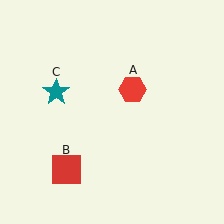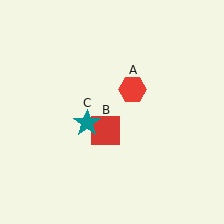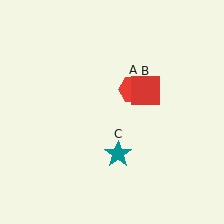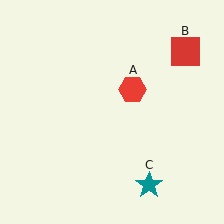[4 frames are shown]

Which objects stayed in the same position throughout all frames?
Red hexagon (object A) remained stationary.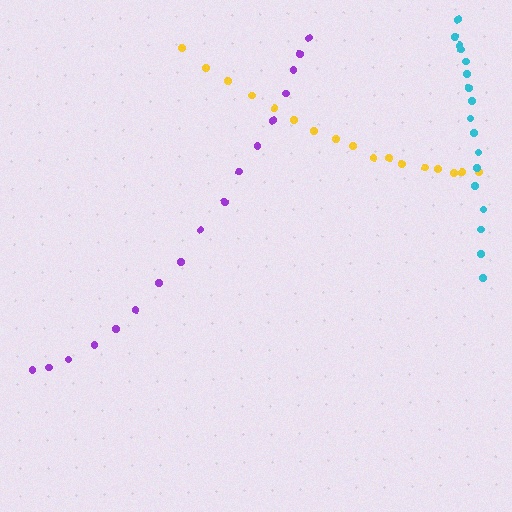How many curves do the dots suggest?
There are 3 distinct paths.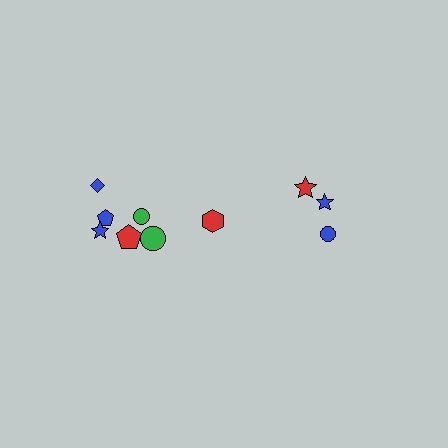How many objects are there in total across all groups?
There are 11 objects.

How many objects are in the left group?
There are 8 objects.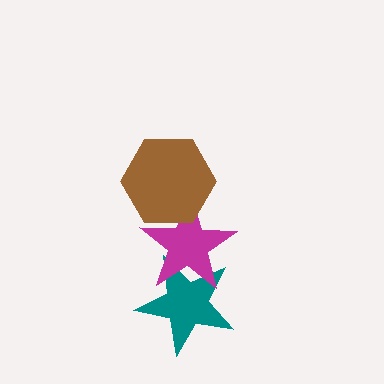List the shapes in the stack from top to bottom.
From top to bottom: the brown hexagon, the magenta star, the teal star.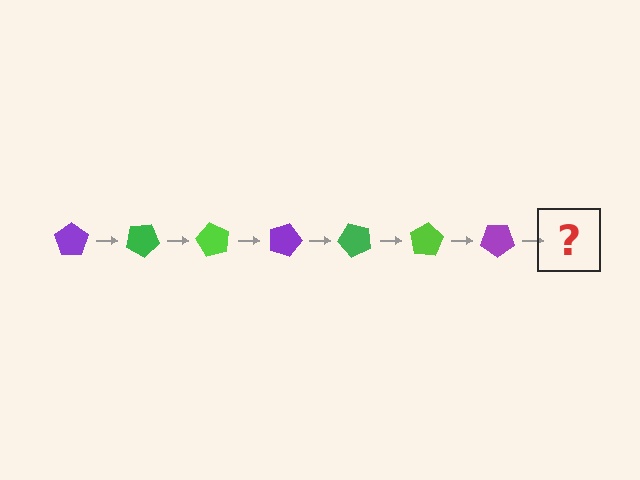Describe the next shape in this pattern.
It should be a green pentagon, rotated 210 degrees from the start.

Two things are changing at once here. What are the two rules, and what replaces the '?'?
The two rules are that it rotates 30 degrees each step and the color cycles through purple, green, and lime. The '?' should be a green pentagon, rotated 210 degrees from the start.